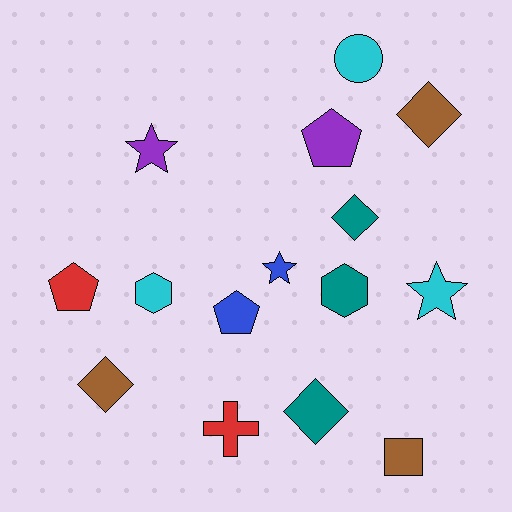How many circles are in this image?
There is 1 circle.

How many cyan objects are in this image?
There are 3 cyan objects.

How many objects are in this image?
There are 15 objects.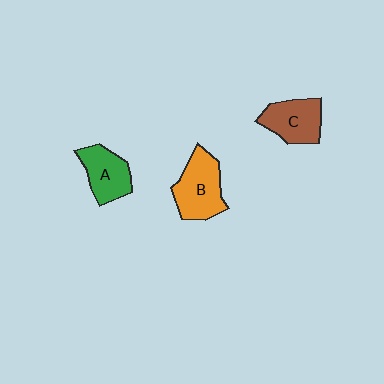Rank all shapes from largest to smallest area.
From largest to smallest: B (orange), C (brown), A (green).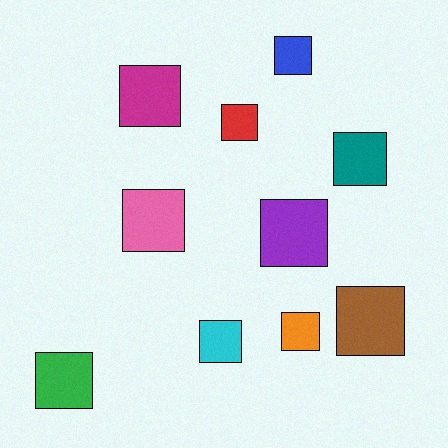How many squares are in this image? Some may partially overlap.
There are 10 squares.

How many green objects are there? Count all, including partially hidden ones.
There is 1 green object.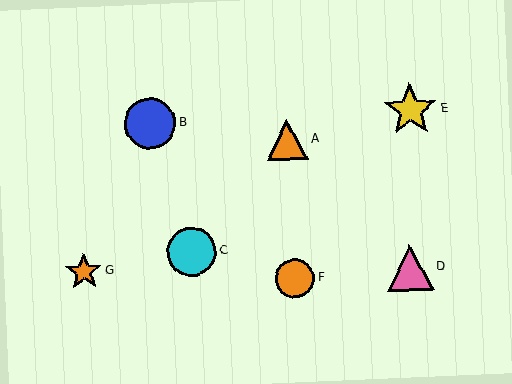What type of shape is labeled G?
Shape G is an orange star.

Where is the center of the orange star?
The center of the orange star is at (83, 272).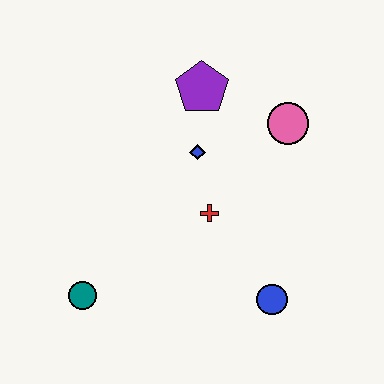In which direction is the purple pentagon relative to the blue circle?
The purple pentagon is above the blue circle.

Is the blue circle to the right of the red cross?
Yes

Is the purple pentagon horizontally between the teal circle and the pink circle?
Yes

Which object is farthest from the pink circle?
The teal circle is farthest from the pink circle.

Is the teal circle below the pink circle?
Yes